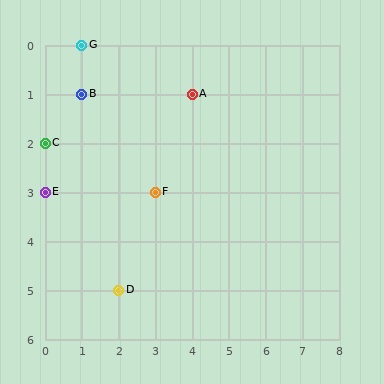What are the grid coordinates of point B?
Point B is at grid coordinates (1, 1).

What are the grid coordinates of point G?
Point G is at grid coordinates (1, 0).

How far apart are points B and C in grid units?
Points B and C are 1 column and 1 row apart (about 1.4 grid units diagonally).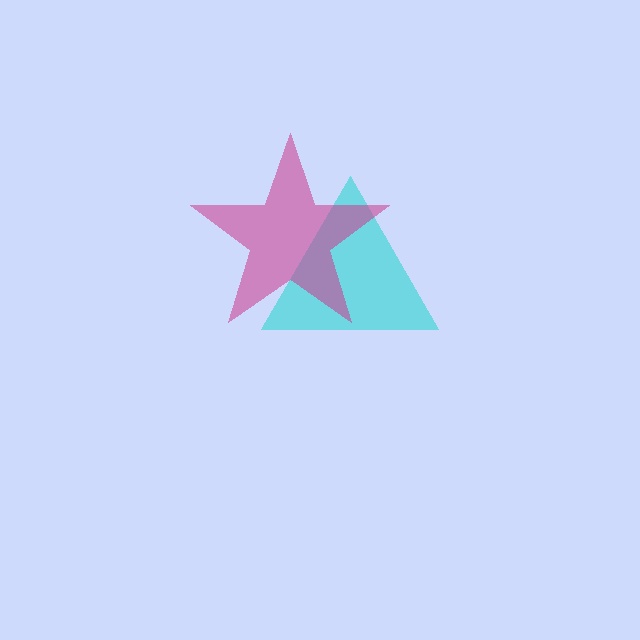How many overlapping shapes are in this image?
There are 2 overlapping shapes in the image.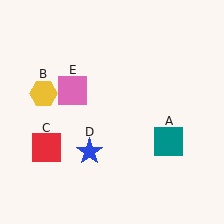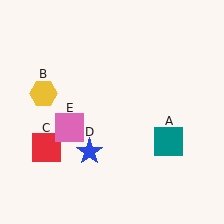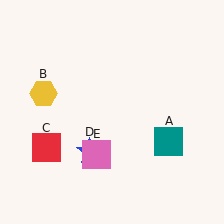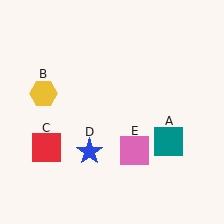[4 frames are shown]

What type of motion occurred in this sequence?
The pink square (object E) rotated counterclockwise around the center of the scene.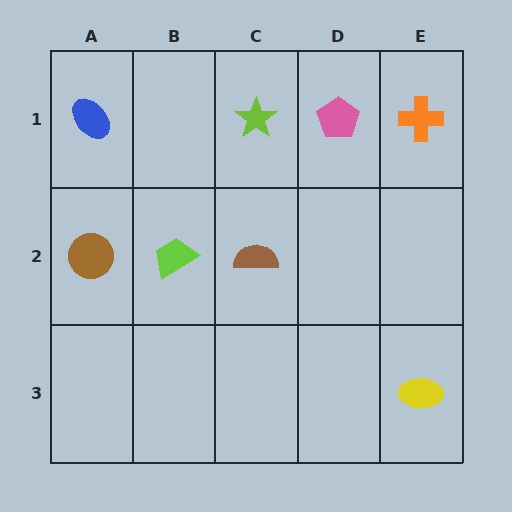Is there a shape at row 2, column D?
No, that cell is empty.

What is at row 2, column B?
A lime trapezoid.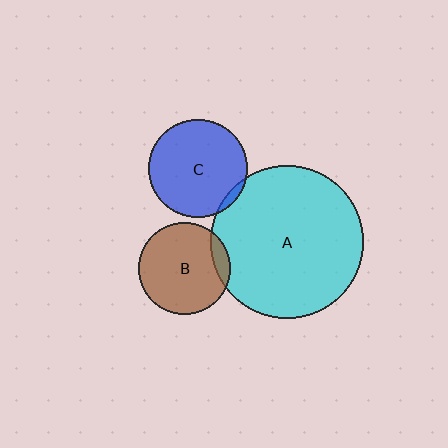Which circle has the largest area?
Circle A (cyan).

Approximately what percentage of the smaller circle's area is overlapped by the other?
Approximately 10%.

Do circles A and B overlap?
Yes.